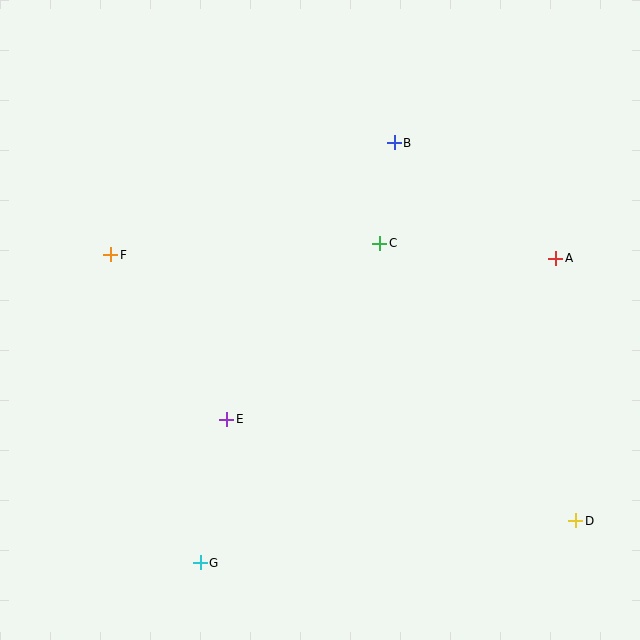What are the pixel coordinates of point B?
Point B is at (394, 143).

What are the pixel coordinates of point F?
Point F is at (111, 255).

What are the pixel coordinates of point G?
Point G is at (200, 563).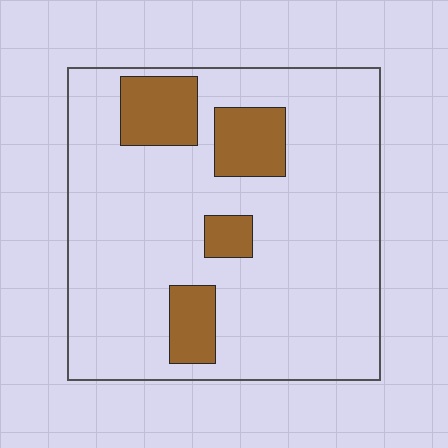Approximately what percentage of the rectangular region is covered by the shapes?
Approximately 15%.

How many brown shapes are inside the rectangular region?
4.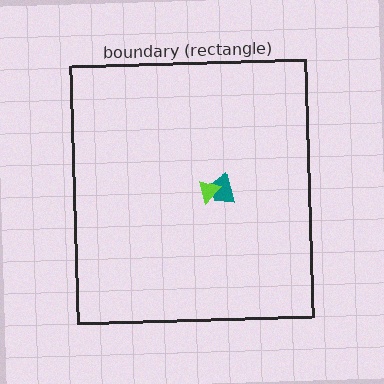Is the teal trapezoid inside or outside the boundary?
Inside.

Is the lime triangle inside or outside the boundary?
Inside.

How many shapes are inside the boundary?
2 inside, 0 outside.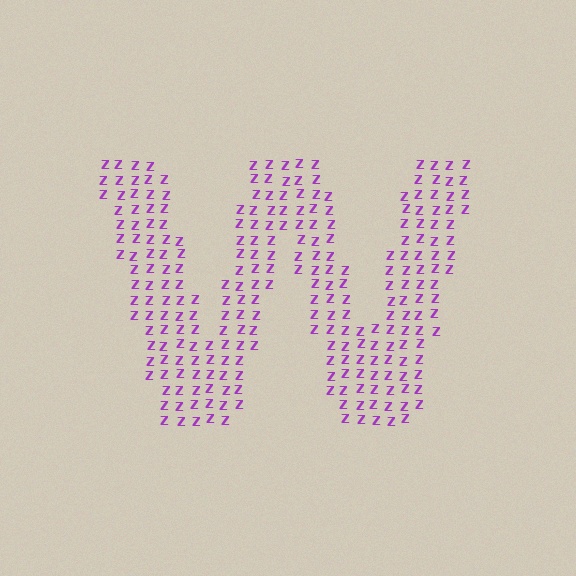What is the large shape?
The large shape is the letter W.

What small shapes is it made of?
It is made of small letter Z's.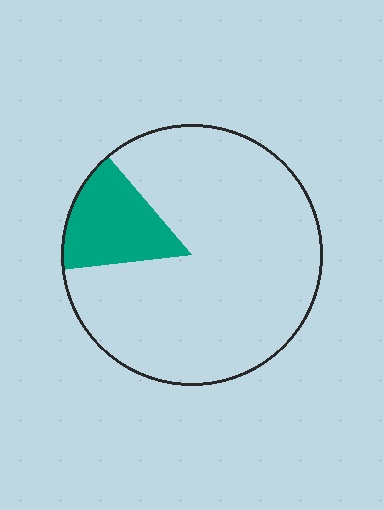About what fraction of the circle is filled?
About one sixth (1/6).